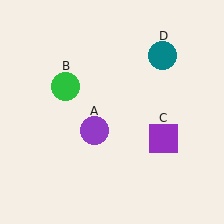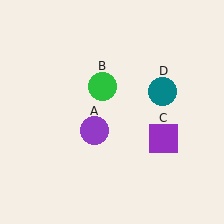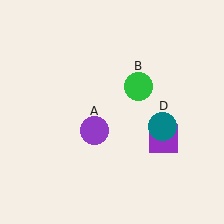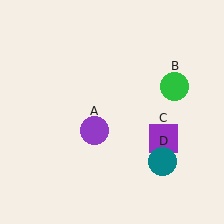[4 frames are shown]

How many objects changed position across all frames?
2 objects changed position: green circle (object B), teal circle (object D).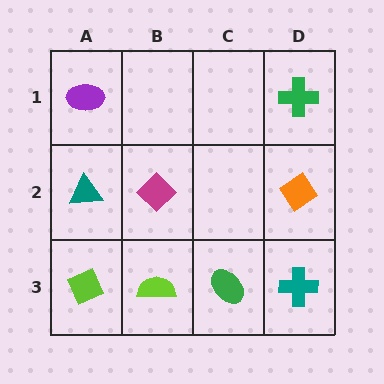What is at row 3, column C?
A green ellipse.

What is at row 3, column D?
A teal cross.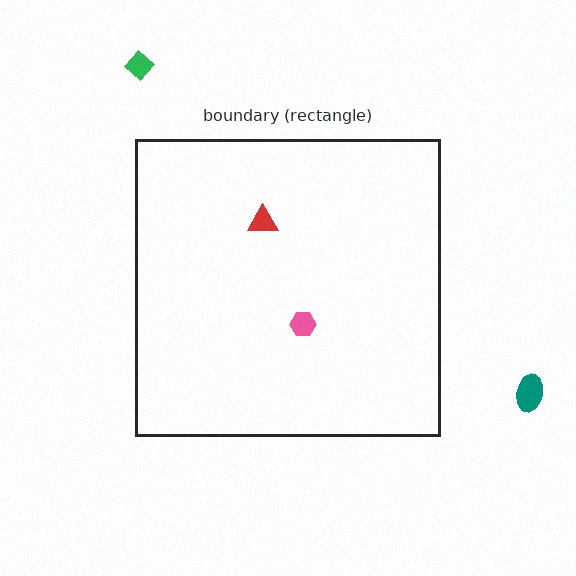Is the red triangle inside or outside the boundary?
Inside.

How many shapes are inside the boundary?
2 inside, 2 outside.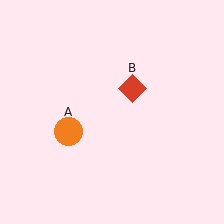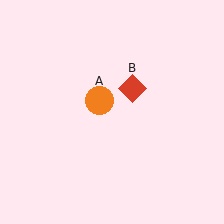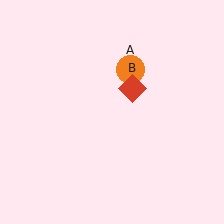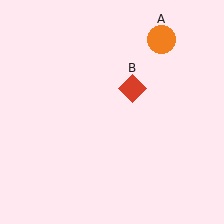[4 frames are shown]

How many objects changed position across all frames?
1 object changed position: orange circle (object A).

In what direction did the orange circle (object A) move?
The orange circle (object A) moved up and to the right.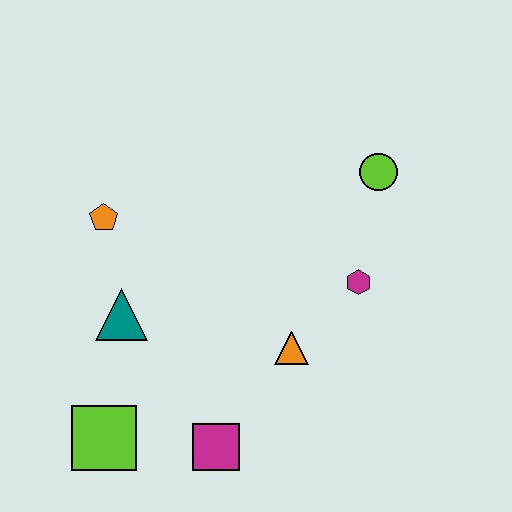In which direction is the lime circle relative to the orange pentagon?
The lime circle is to the right of the orange pentagon.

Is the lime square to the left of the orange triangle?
Yes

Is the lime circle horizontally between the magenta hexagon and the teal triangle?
No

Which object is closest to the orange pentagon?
The teal triangle is closest to the orange pentagon.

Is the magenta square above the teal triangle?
No